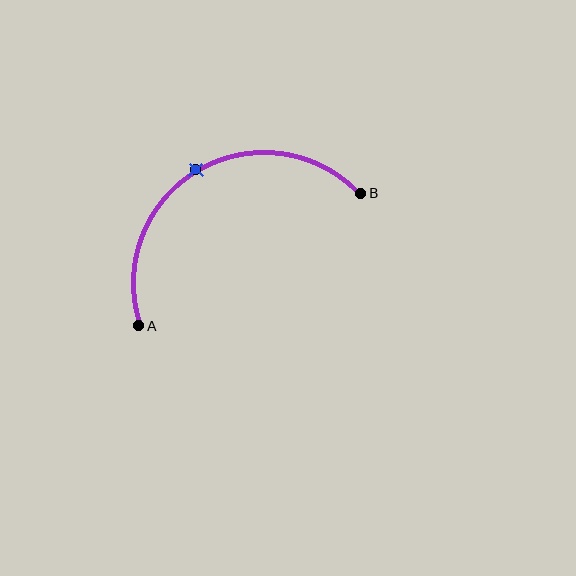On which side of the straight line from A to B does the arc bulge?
The arc bulges above the straight line connecting A and B.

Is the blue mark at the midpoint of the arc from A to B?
Yes. The blue mark lies on the arc at equal arc-length from both A and B — it is the arc midpoint.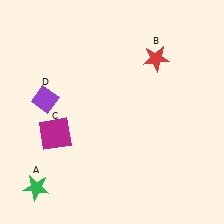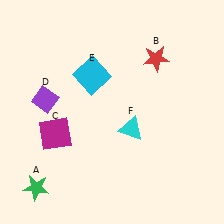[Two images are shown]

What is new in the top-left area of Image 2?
A cyan square (E) was added in the top-left area of Image 2.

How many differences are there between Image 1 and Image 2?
There are 2 differences between the two images.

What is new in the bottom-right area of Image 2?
A cyan triangle (F) was added in the bottom-right area of Image 2.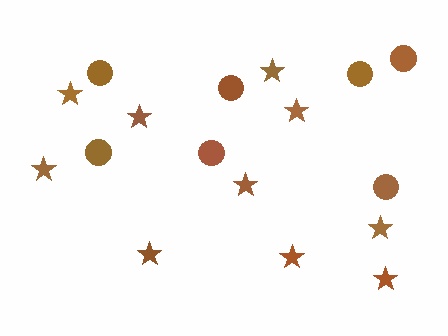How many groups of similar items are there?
There are 2 groups: one group of stars (10) and one group of circles (7).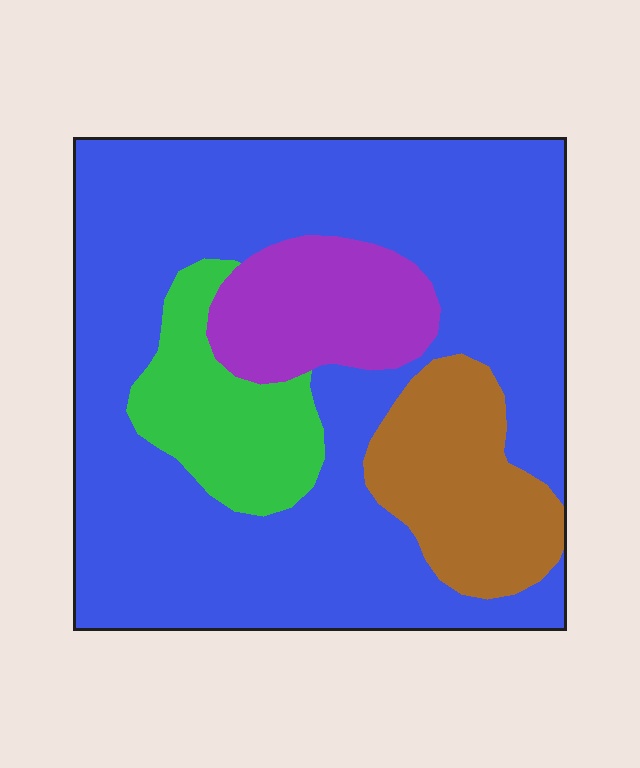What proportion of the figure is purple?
Purple covers roughly 10% of the figure.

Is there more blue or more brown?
Blue.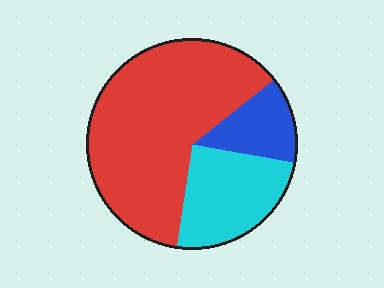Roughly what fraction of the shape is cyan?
Cyan takes up about one quarter (1/4) of the shape.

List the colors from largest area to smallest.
From largest to smallest: red, cyan, blue.